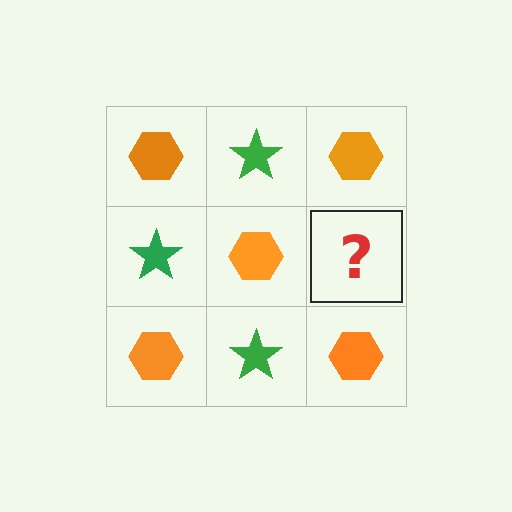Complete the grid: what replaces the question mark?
The question mark should be replaced with a green star.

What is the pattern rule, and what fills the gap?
The rule is that it alternates orange hexagon and green star in a checkerboard pattern. The gap should be filled with a green star.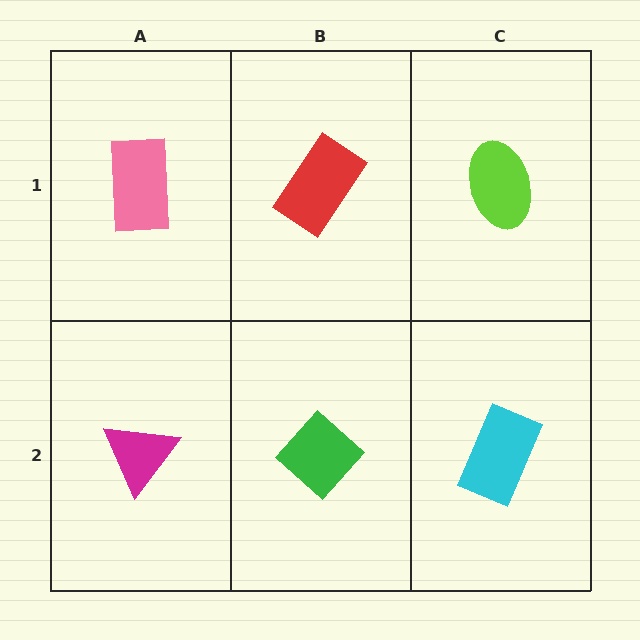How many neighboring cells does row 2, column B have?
3.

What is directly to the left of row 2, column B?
A magenta triangle.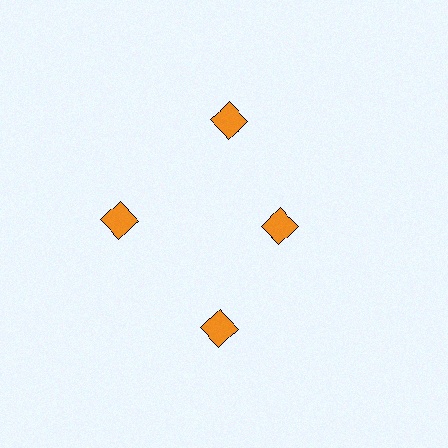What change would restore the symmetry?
The symmetry would be restored by moving it outward, back onto the ring so that all 4 diamonds sit at equal angles and equal distance from the center.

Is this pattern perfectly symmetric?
No. The 4 orange diamonds are arranged in a ring, but one element near the 3 o'clock position is pulled inward toward the center, breaking the 4-fold rotational symmetry.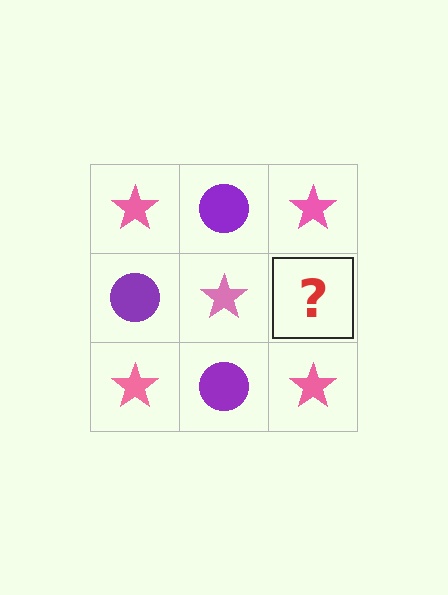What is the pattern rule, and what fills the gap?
The rule is that it alternates pink star and purple circle in a checkerboard pattern. The gap should be filled with a purple circle.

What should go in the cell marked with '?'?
The missing cell should contain a purple circle.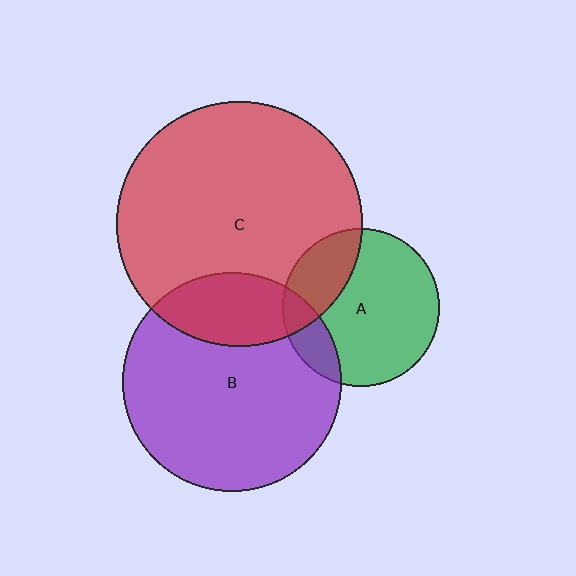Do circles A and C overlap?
Yes.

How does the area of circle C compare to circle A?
Approximately 2.4 times.